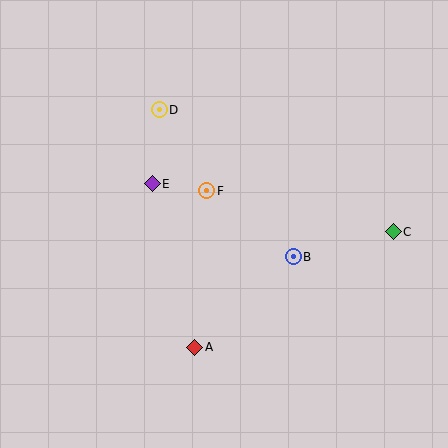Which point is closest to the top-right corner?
Point C is closest to the top-right corner.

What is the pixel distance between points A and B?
The distance between A and B is 134 pixels.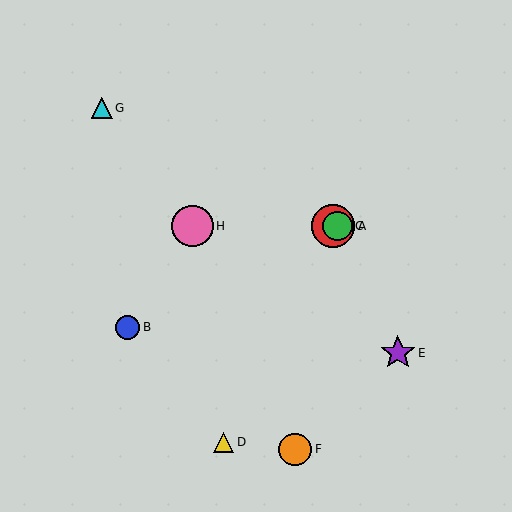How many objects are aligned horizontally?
3 objects (A, C, H) are aligned horizontally.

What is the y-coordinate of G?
Object G is at y≈108.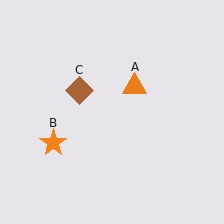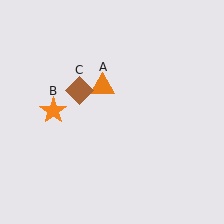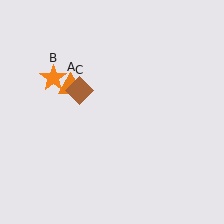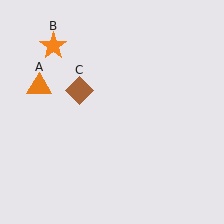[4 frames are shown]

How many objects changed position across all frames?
2 objects changed position: orange triangle (object A), orange star (object B).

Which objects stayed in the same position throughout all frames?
Brown diamond (object C) remained stationary.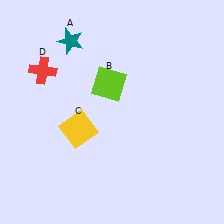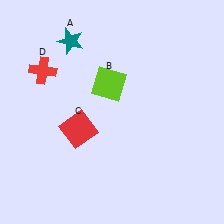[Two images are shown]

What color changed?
The square (C) changed from yellow in Image 1 to red in Image 2.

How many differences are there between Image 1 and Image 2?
There is 1 difference between the two images.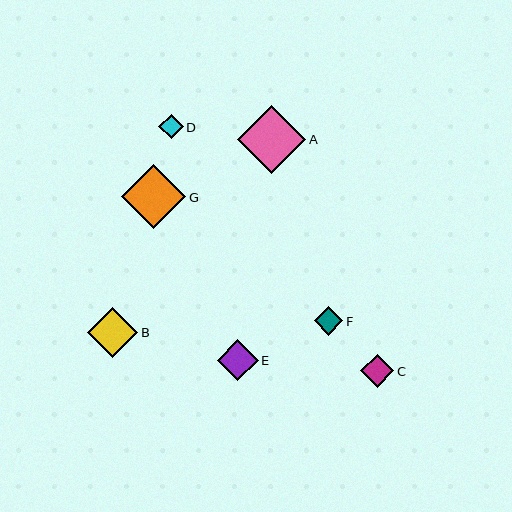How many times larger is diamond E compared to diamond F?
Diamond E is approximately 1.4 times the size of diamond F.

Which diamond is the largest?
Diamond A is the largest with a size of approximately 68 pixels.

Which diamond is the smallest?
Diamond D is the smallest with a size of approximately 24 pixels.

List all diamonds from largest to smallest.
From largest to smallest: A, G, B, E, C, F, D.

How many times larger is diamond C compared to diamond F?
Diamond C is approximately 1.2 times the size of diamond F.